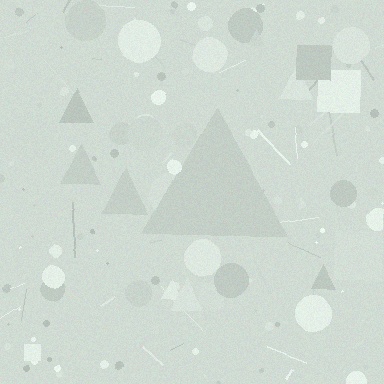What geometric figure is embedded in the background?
A triangle is embedded in the background.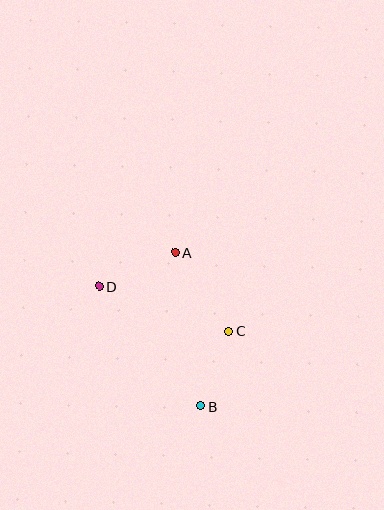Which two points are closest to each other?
Points B and C are closest to each other.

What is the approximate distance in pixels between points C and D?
The distance between C and D is approximately 137 pixels.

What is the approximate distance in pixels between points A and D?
The distance between A and D is approximately 83 pixels.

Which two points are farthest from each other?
Points B and D are farthest from each other.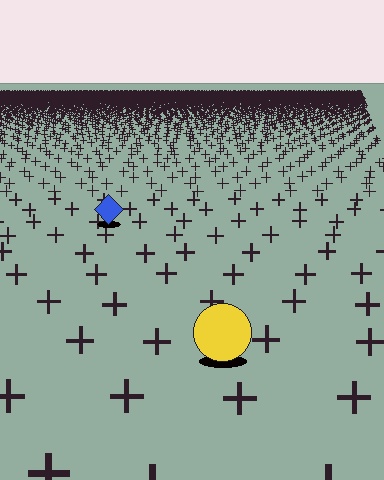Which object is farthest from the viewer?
The blue diamond is farthest from the viewer. It appears smaller and the ground texture around it is denser.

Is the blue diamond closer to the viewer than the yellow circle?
No. The yellow circle is closer — you can tell from the texture gradient: the ground texture is coarser near it.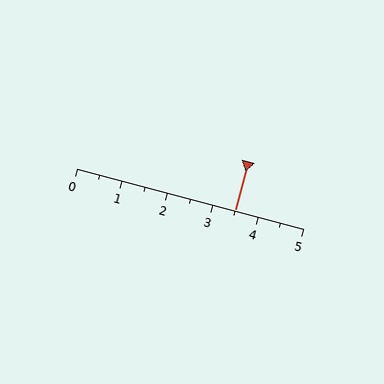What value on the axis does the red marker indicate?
The marker indicates approximately 3.5.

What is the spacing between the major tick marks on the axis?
The major ticks are spaced 1 apart.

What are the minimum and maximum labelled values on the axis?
The axis runs from 0 to 5.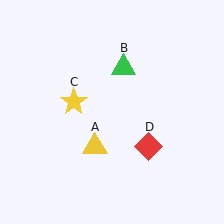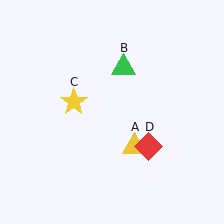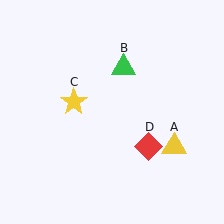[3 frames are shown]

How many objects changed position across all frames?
1 object changed position: yellow triangle (object A).